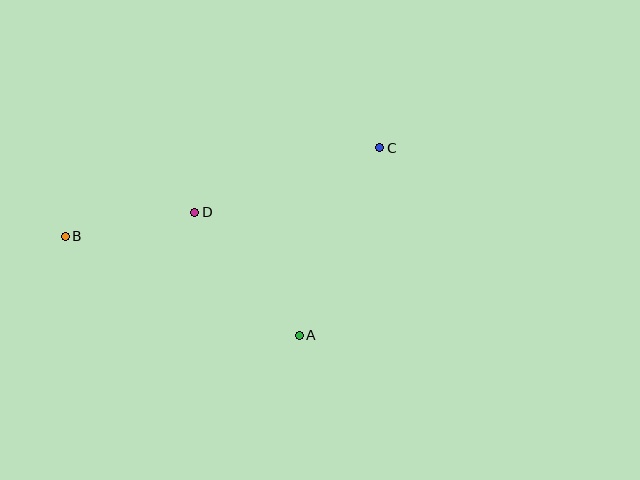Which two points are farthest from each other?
Points B and C are farthest from each other.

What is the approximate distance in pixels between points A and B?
The distance between A and B is approximately 254 pixels.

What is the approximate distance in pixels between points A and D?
The distance between A and D is approximately 161 pixels.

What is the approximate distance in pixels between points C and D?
The distance between C and D is approximately 196 pixels.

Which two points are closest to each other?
Points B and D are closest to each other.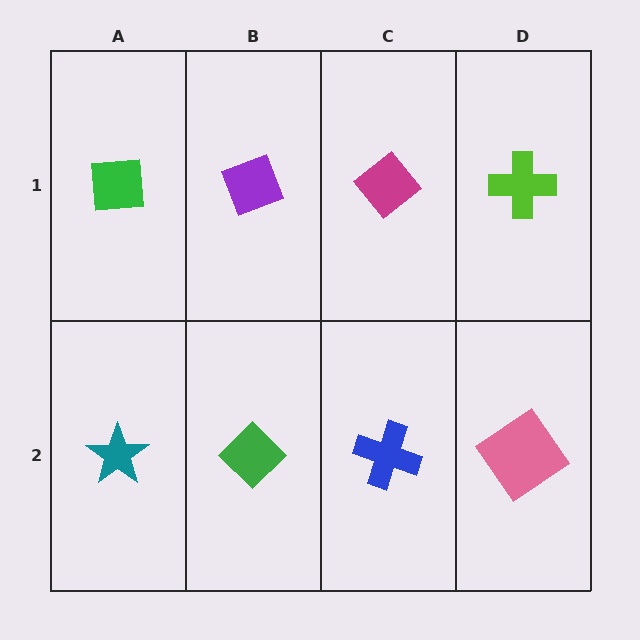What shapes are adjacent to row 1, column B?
A green diamond (row 2, column B), a green square (row 1, column A), a magenta diamond (row 1, column C).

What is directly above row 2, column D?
A lime cross.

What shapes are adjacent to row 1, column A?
A teal star (row 2, column A), a purple diamond (row 1, column B).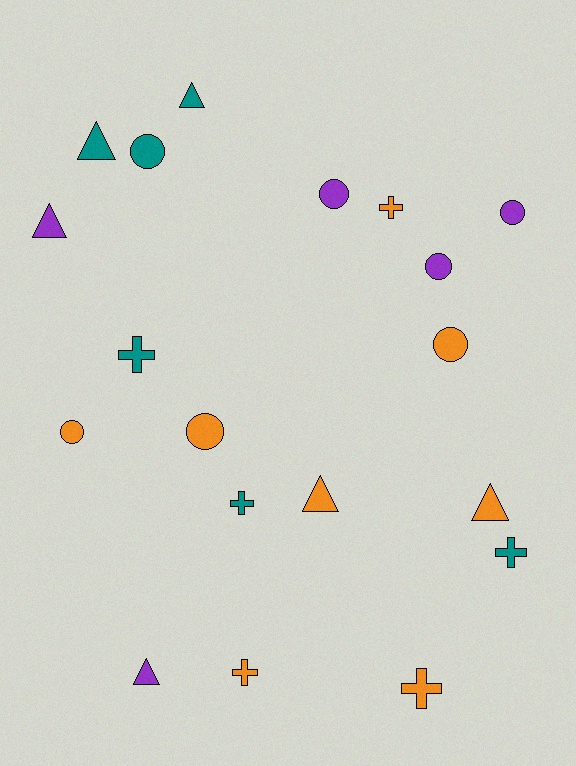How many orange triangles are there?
There are 2 orange triangles.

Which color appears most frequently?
Orange, with 8 objects.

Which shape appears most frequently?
Circle, with 7 objects.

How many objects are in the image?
There are 19 objects.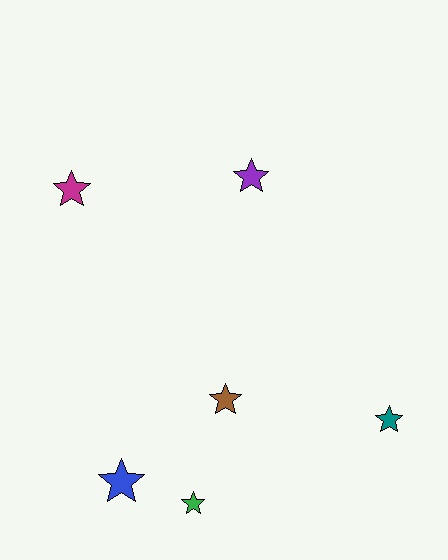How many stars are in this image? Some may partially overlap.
There are 6 stars.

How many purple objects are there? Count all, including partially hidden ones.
There is 1 purple object.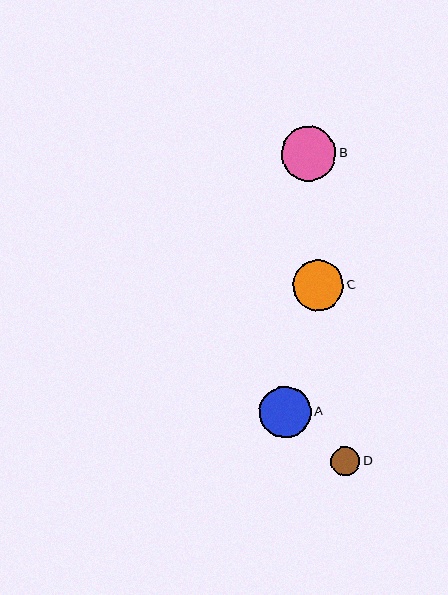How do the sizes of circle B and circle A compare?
Circle B and circle A are approximately the same size.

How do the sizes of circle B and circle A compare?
Circle B and circle A are approximately the same size.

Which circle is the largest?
Circle B is the largest with a size of approximately 54 pixels.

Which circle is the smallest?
Circle D is the smallest with a size of approximately 30 pixels.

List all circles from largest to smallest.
From largest to smallest: B, A, C, D.